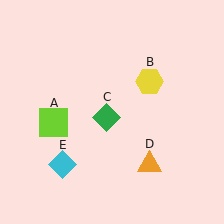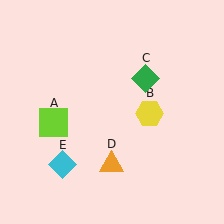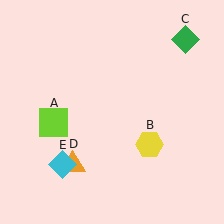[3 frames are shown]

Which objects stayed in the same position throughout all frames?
Lime square (object A) and cyan diamond (object E) remained stationary.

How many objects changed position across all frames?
3 objects changed position: yellow hexagon (object B), green diamond (object C), orange triangle (object D).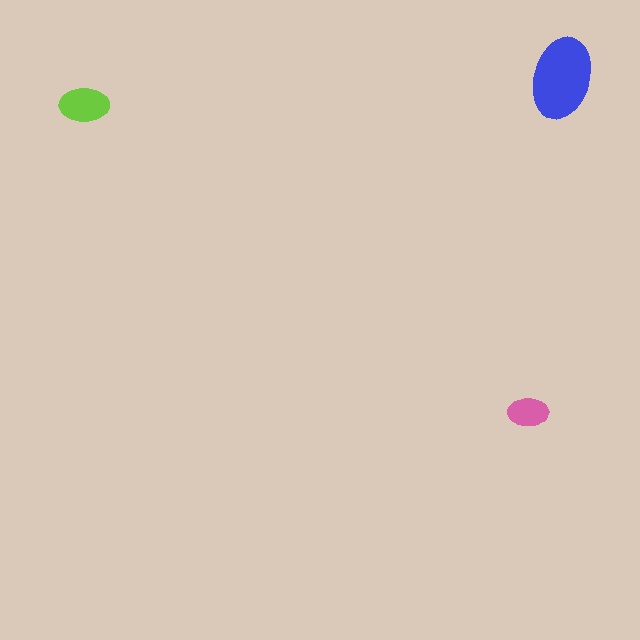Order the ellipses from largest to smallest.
the blue one, the lime one, the pink one.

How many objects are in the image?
There are 3 objects in the image.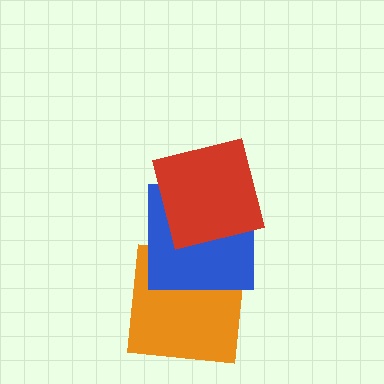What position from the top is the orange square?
The orange square is 3rd from the top.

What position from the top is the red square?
The red square is 1st from the top.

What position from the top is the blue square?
The blue square is 2nd from the top.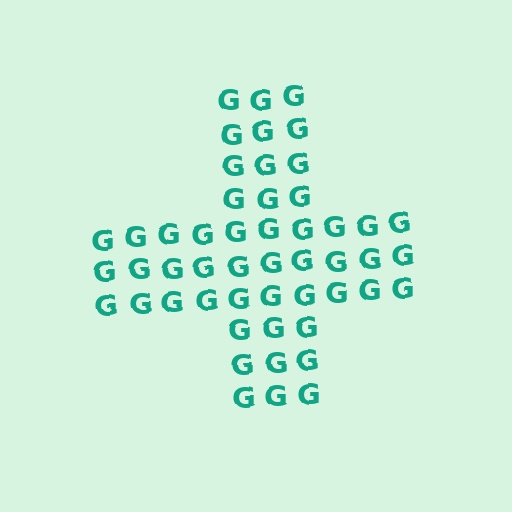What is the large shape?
The large shape is a cross.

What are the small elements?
The small elements are letter G's.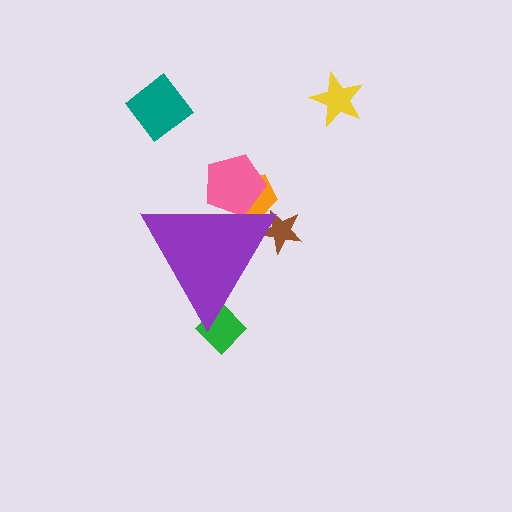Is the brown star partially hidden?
Yes, the brown star is partially hidden behind the purple triangle.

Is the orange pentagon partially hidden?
Yes, the orange pentagon is partially hidden behind the purple triangle.